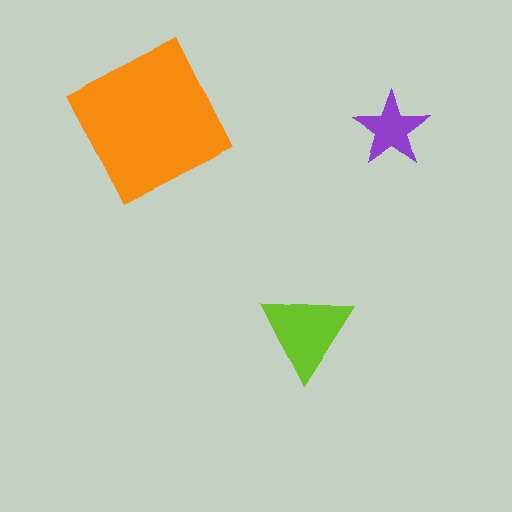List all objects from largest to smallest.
The orange square, the lime triangle, the purple star.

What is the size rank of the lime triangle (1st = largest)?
2nd.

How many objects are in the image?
There are 3 objects in the image.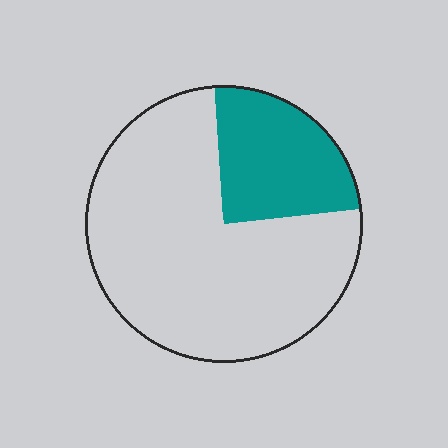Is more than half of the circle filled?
No.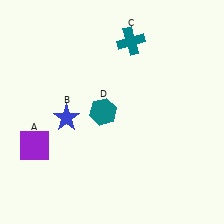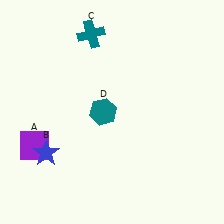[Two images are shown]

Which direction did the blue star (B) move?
The blue star (B) moved down.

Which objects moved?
The objects that moved are: the blue star (B), the teal cross (C).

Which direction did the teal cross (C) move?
The teal cross (C) moved left.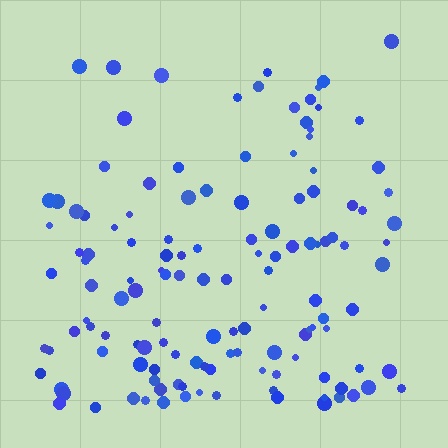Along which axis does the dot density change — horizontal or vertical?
Vertical.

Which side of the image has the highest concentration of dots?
The bottom.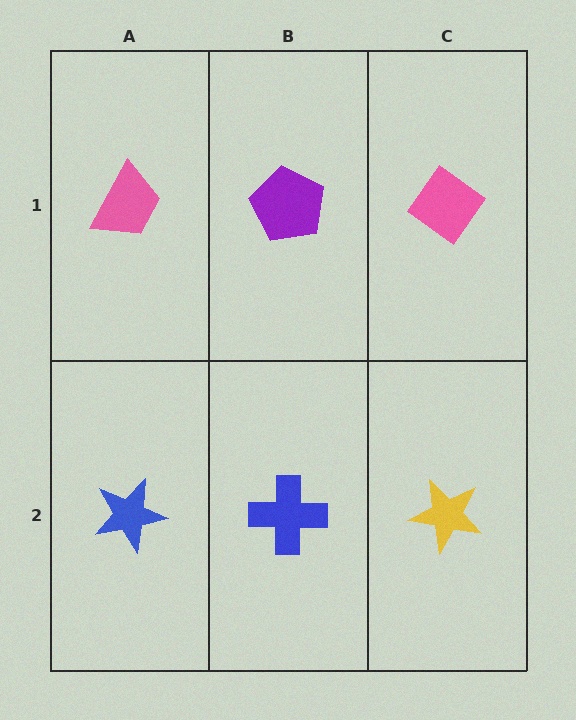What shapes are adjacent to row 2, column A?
A pink trapezoid (row 1, column A), a blue cross (row 2, column B).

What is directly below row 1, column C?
A yellow star.